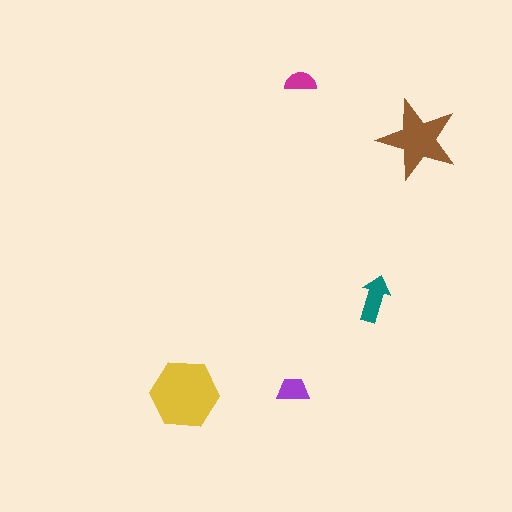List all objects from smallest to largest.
The magenta semicircle, the purple trapezoid, the teal arrow, the brown star, the yellow hexagon.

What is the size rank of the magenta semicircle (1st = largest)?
5th.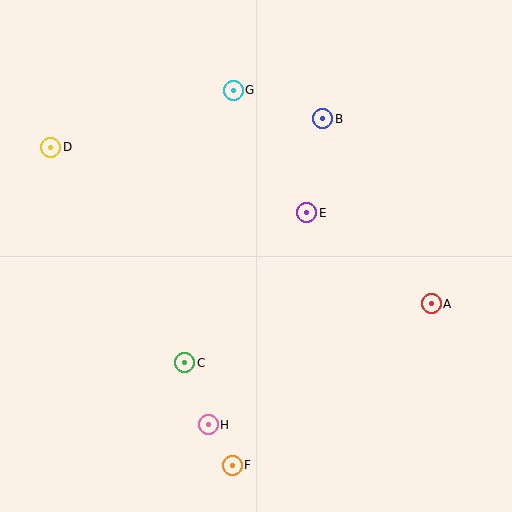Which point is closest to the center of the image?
Point E at (307, 213) is closest to the center.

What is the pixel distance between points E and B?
The distance between E and B is 95 pixels.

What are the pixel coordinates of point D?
Point D is at (51, 147).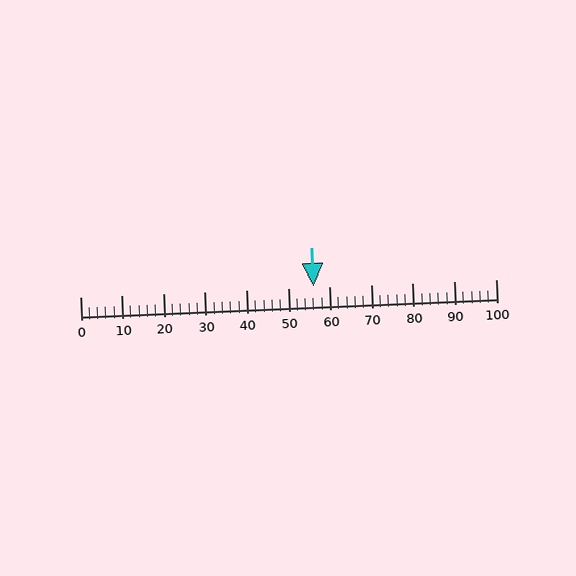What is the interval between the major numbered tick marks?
The major tick marks are spaced 10 units apart.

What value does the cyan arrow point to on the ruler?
The cyan arrow points to approximately 56.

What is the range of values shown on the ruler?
The ruler shows values from 0 to 100.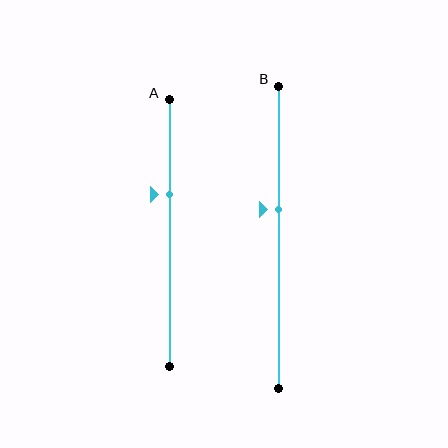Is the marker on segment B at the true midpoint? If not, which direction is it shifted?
No, the marker on segment B is shifted upward by about 9% of the segment length.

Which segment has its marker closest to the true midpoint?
Segment B has its marker closest to the true midpoint.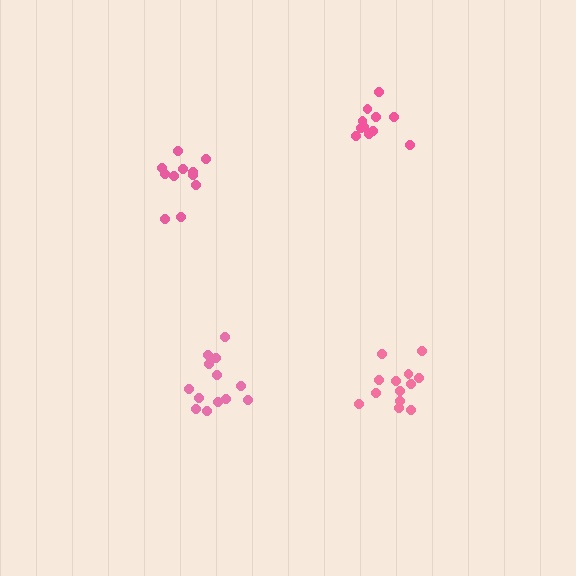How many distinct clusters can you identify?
There are 4 distinct clusters.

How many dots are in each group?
Group 1: 11 dots, Group 2: 11 dots, Group 3: 13 dots, Group 4: 13 dots (48 total).